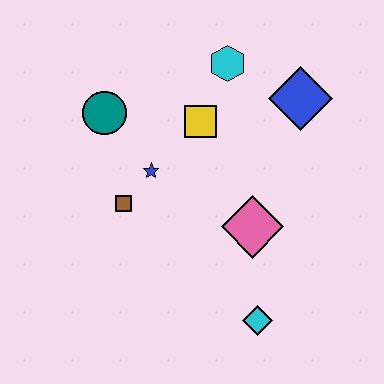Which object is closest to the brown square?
The blue star is closest to the brown square.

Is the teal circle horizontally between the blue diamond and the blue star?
No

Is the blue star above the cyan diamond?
Yes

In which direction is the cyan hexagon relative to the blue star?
The cyan hexagon is above the blue star.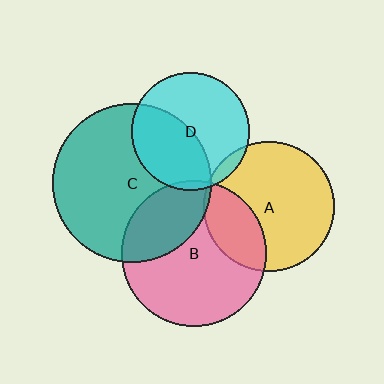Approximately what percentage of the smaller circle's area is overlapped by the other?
Approximately 5%.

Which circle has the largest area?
Circle C (teal).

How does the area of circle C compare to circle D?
Approximately 1.8 times.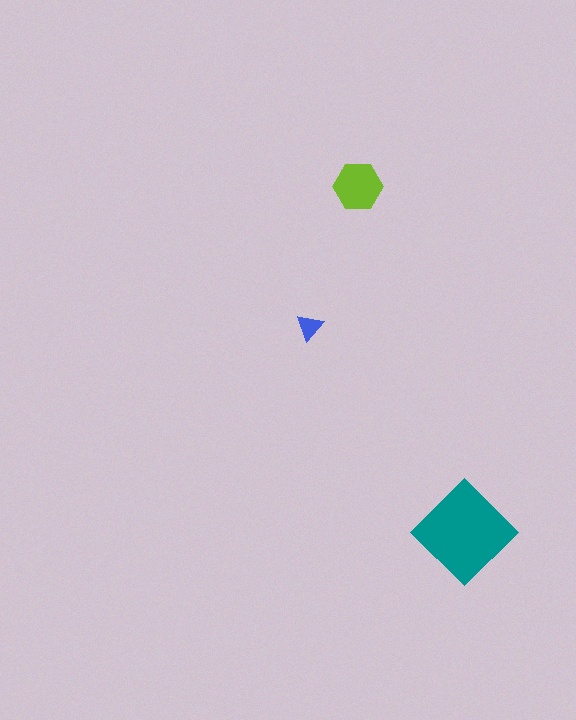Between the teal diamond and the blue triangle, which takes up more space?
The teal diamond.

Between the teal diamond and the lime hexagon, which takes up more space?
The teal diamond.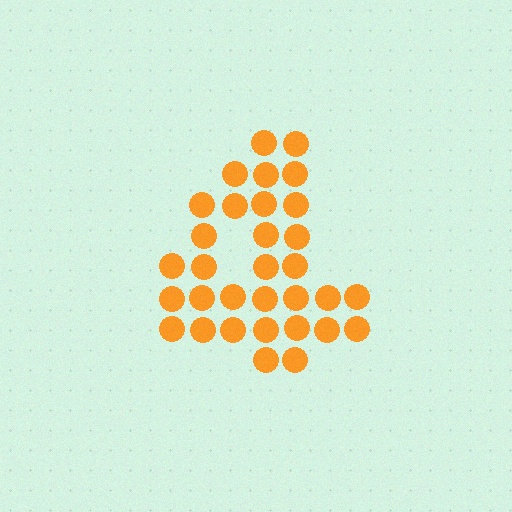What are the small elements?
The small elements are circles.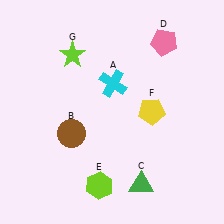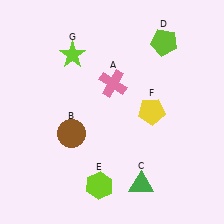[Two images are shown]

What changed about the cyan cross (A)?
In Image 1, A is cyan. In Image 2, it changed to pink.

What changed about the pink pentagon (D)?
In Image 1, D is pink. In Image 2, it changed to lime.